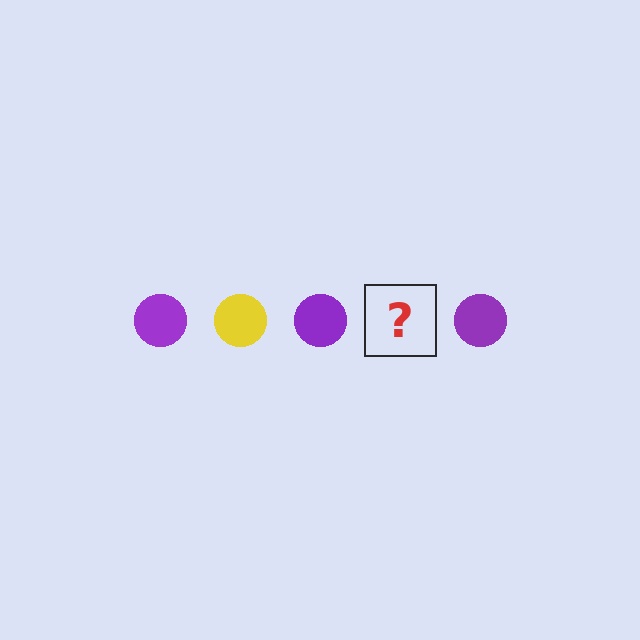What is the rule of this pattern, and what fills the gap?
The rule is that the pattern cycles through purple, yellow circles. The gap should be filled with a yellow circle.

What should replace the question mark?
The question mark should be replaced with a yellow circle.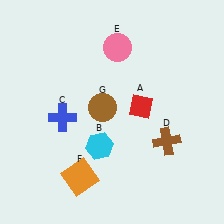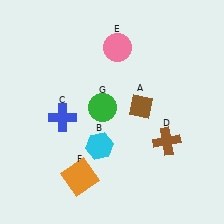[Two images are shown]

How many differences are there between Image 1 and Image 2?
There are 2 differences between the two images.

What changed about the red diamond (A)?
In Image 1, A is red. In Image 2, it changed to brown.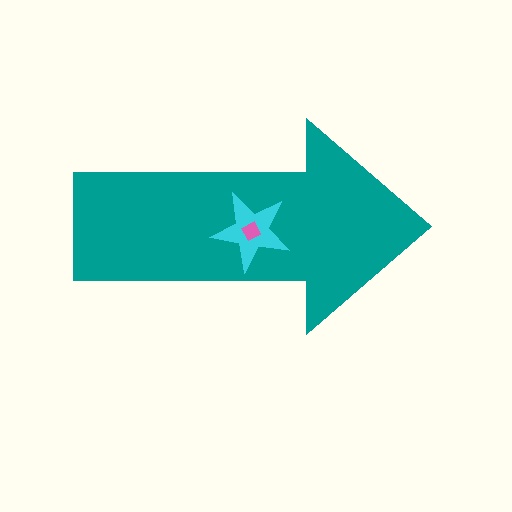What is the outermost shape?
The teal arrow.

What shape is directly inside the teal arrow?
The cyan star.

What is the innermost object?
The pink diamond.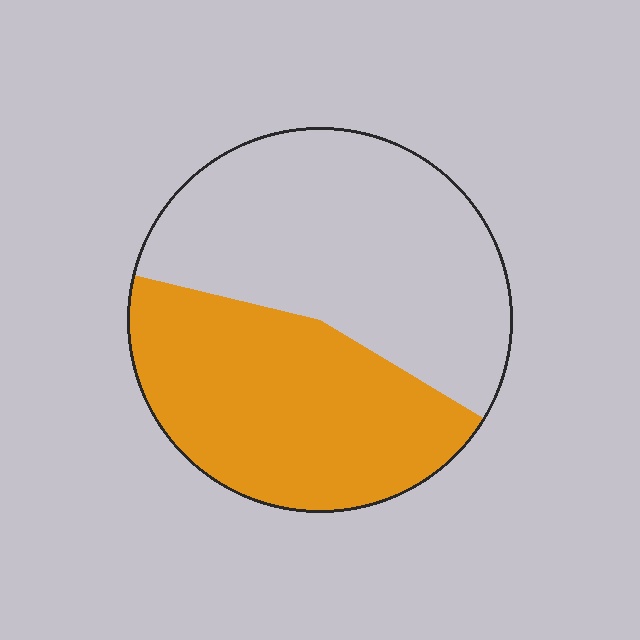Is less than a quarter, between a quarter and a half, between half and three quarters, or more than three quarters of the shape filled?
Between a quarter and a half.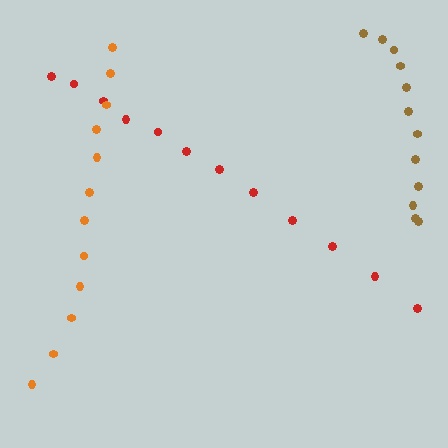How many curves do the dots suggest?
There are 3 distinct paths.